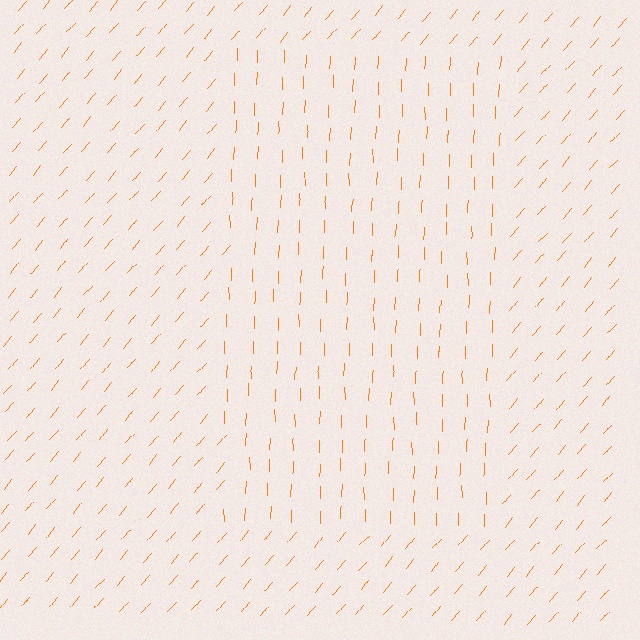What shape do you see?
I see a rectangle.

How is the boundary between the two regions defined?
The boundary is defined purely by a change in line orientation (approximately 39 degrees difference). All lines are the same color and thickness.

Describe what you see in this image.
The image is filled with small orange line segments. A rectangle region in the image has lines oriented differently from the surrounding lines, creating a visible texture boundary.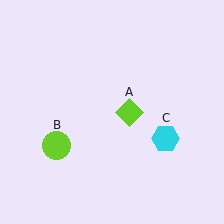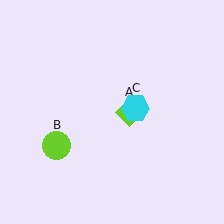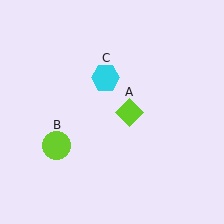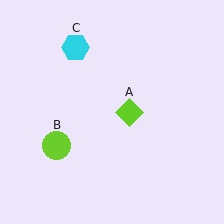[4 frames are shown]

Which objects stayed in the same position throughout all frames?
Lime diamond (object A) and lime circle (object B) remained stationary.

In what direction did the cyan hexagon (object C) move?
The cyan hexagon (object C) moved up and to the left.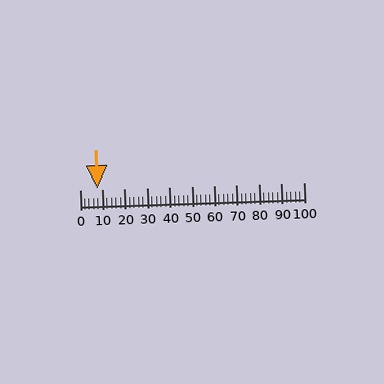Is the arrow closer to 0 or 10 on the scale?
The arrow is closer to 10.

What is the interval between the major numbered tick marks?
The major tick marks are spaced 10 units apart.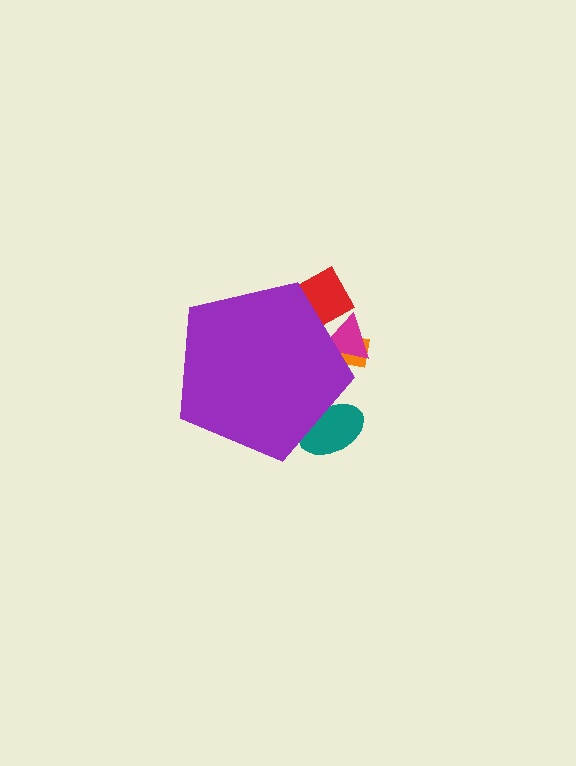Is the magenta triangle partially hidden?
Yes, the magenta triangle is partially hidden behind the purple pentagon.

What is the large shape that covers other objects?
A purple pentagon.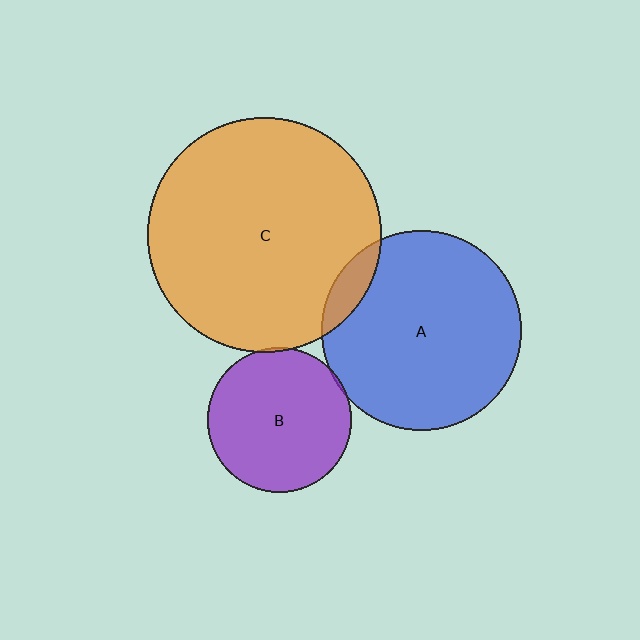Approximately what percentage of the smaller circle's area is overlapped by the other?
Approximately 5%.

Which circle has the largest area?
Circle C (orange).